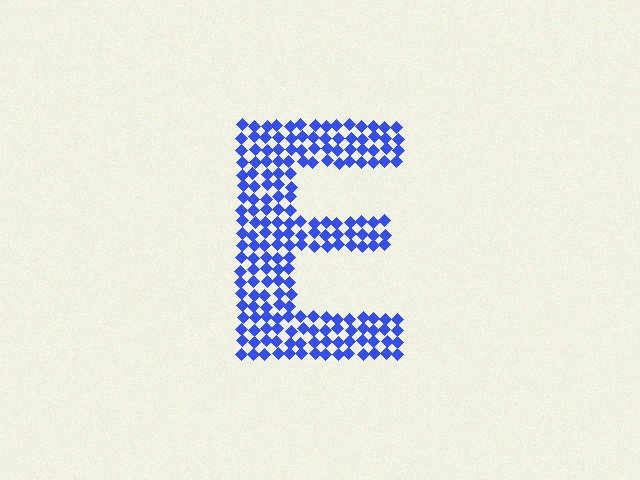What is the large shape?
The large shape is the letter E.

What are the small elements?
The small elements are diamonds.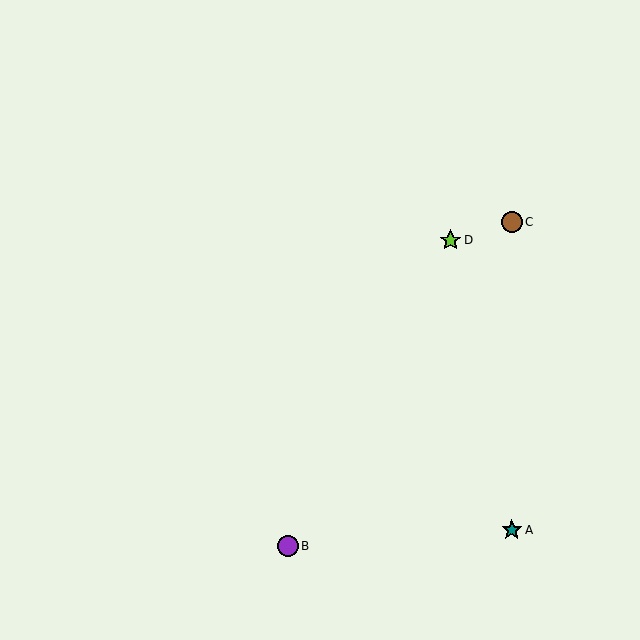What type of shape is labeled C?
Shape C is a brown circle.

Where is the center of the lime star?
The center of the lime star is at (450, 240).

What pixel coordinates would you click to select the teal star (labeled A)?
Click at (512, 530) to select the teal star A.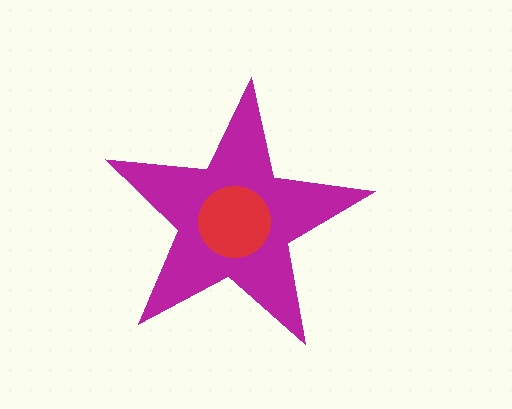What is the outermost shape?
The magenta star.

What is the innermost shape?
The red circle.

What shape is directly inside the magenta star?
The red circle.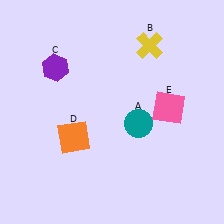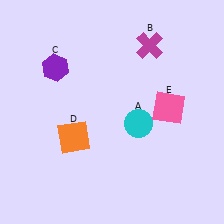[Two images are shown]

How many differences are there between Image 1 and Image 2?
There are 2 differences between the two images.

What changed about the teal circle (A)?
In Image 1, A is teal. In Image 2, it changed to cyan.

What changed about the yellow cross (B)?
In Image 1, B is yellow. In Image 2, it changed to magenta.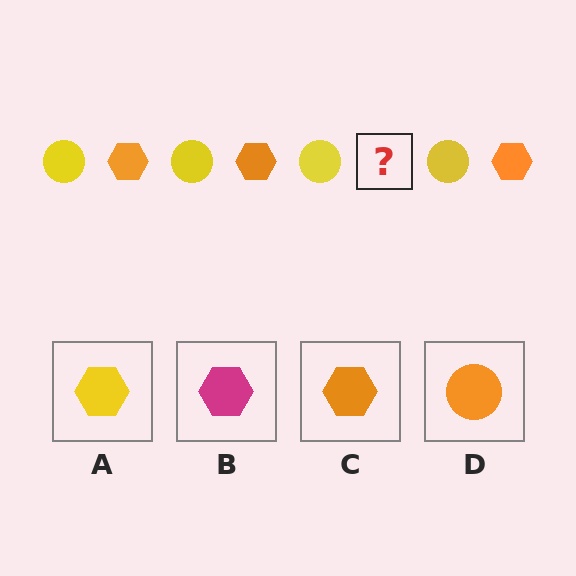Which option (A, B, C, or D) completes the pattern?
C.